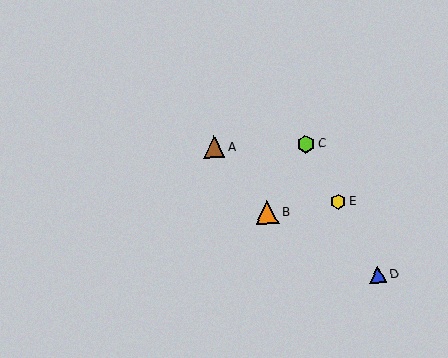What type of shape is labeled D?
Shape D is a blue triangle.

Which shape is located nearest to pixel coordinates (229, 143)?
The brown triangle (labeled A) at (214, 147) is nearest to that location.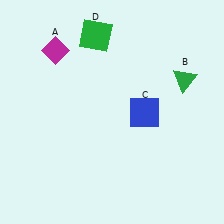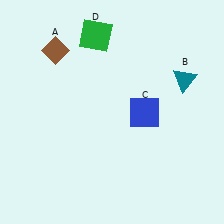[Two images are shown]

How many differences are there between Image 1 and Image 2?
There are 2 differences between the two images.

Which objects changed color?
A changed from magenta to brown. B changed from green to teal.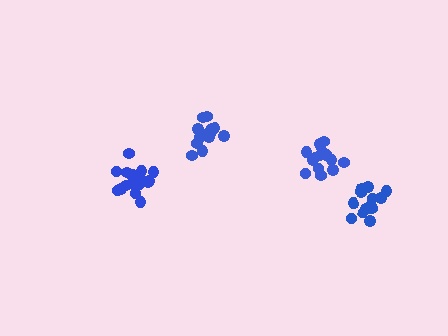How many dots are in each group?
Group 1: 13 dots, Group 2: 14 dots, Group 3: 17 dots, Group 4: 17 dots (61 total).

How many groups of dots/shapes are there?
There are 4 groups.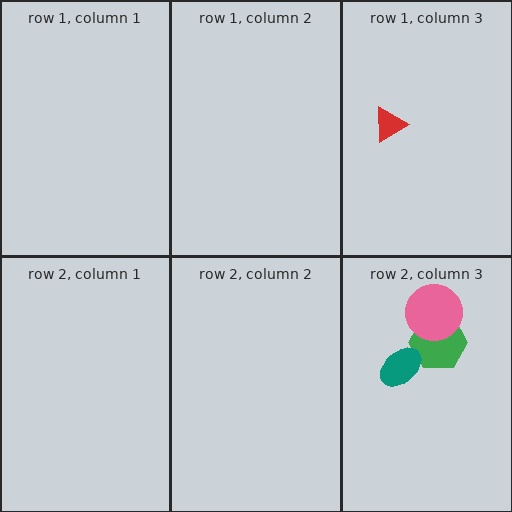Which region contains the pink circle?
The row 2, column 3 region.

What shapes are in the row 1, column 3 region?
The red triangle.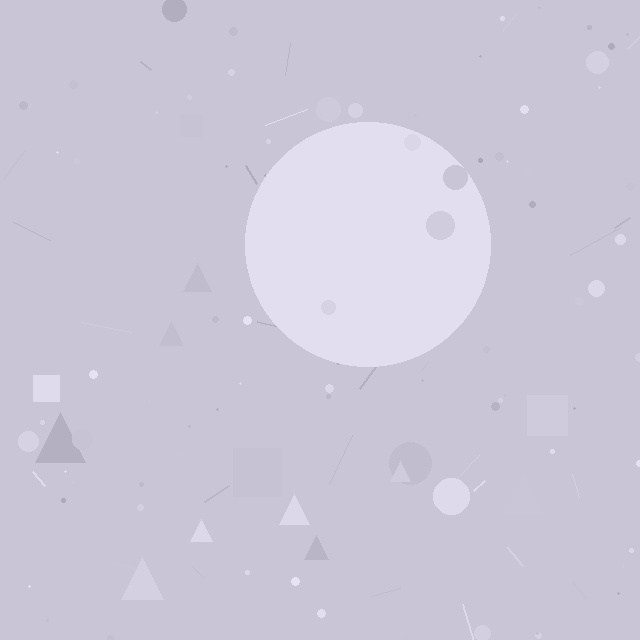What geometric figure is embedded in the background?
A circle is embedded in the background.